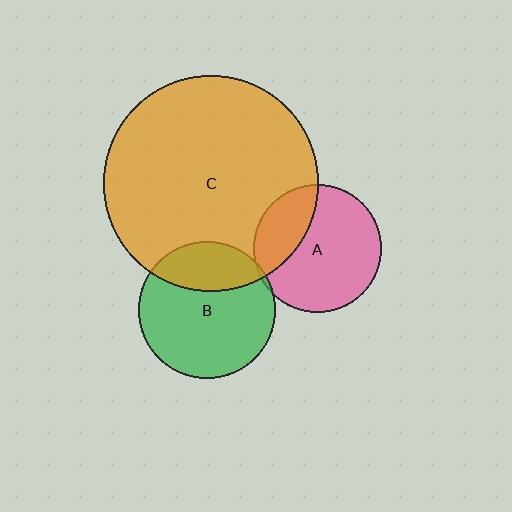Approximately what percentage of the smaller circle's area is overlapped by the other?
Approximately 5%.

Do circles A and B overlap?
Yes.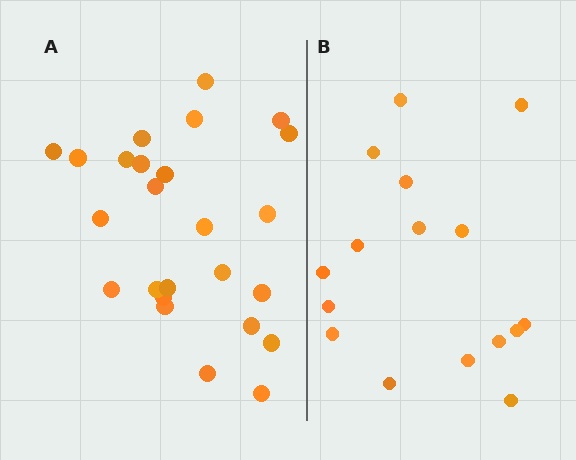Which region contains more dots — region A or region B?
Region A (the left region) has more dots.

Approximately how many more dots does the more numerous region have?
Region A has roughly 8 or so more dots than region B.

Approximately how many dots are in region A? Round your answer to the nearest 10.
About 20 dots. (The exact count is 25, which rounds to 20.)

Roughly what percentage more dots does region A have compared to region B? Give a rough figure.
About 55% more.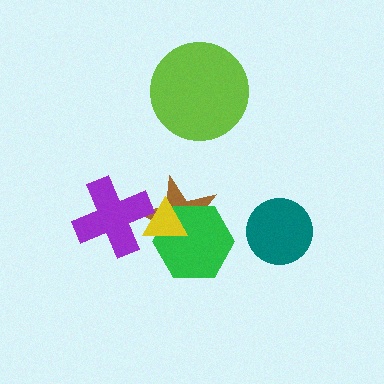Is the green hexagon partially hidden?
Yes, it is partially covered by another shape.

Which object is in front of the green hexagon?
The yellow triangle is in front of the green hexagon.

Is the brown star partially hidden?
Yes, it is partially covered by another shape.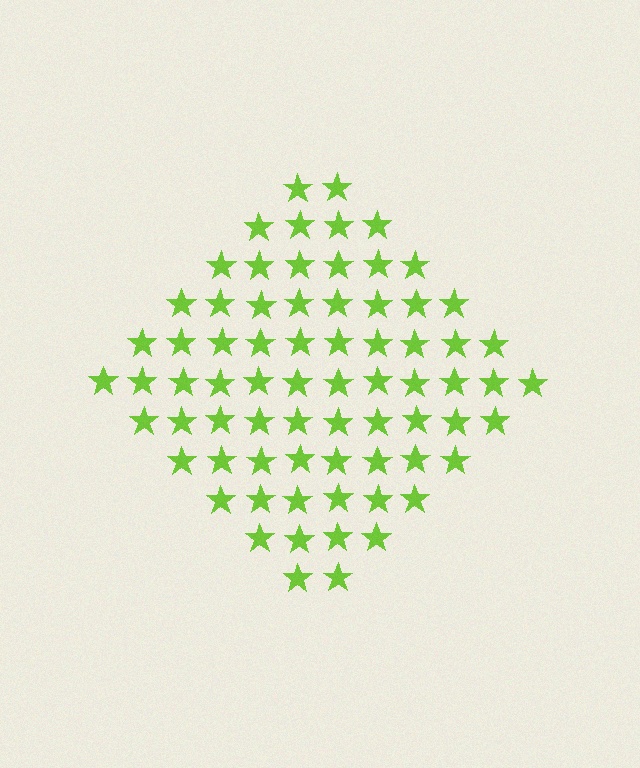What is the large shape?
The large shape is a diamond.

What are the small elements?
The small elements are stars.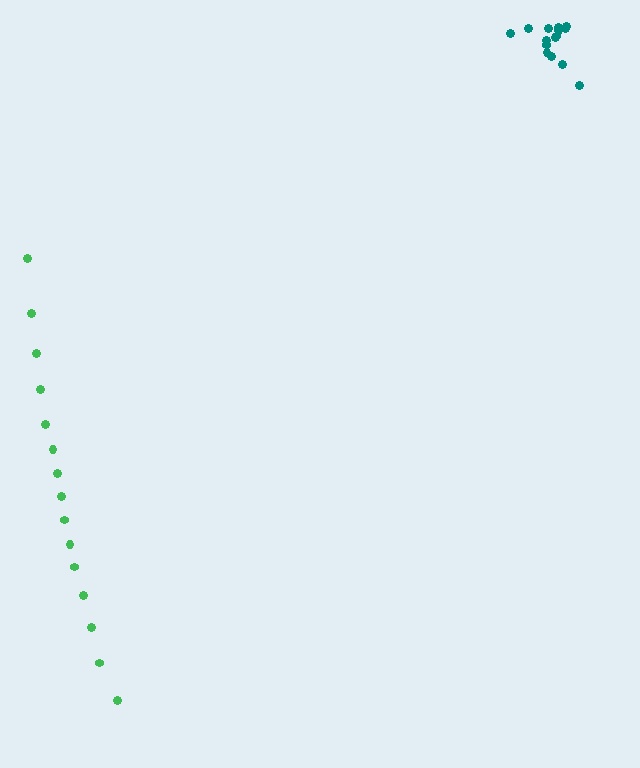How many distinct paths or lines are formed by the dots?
There are 2 distinct paths.